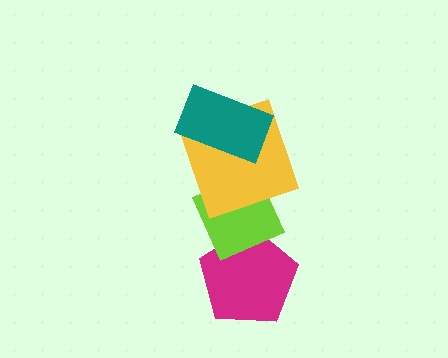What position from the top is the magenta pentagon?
The magenta pentagon is 4th from the top.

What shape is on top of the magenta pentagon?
The lime diamond is on top of the magenta pentagon.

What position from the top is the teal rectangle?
The teal rectangle is 1st from the top.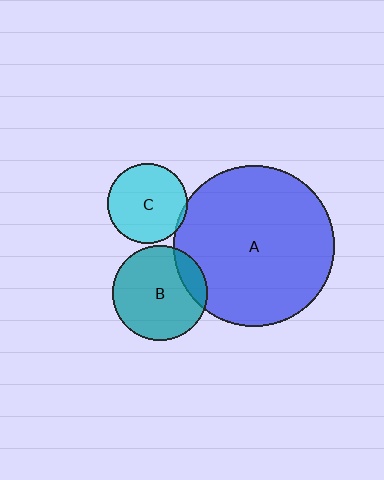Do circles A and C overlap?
Yes.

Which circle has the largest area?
Circle A (blue).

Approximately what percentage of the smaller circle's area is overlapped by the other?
Approximately 5%.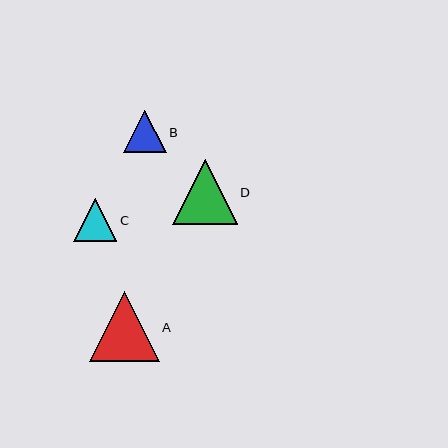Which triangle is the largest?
Triangle A is the largest with a size of approximately 70 pixels.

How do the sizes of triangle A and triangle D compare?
Triangle A and triangle D are approximately the same size.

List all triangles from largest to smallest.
From largest to smallest: A, D, C, B.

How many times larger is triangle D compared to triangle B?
Triangle D is approximately 1.5 times the size of triangle B.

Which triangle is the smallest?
Triangle B is the smallest with a size of approximately 42 pixels.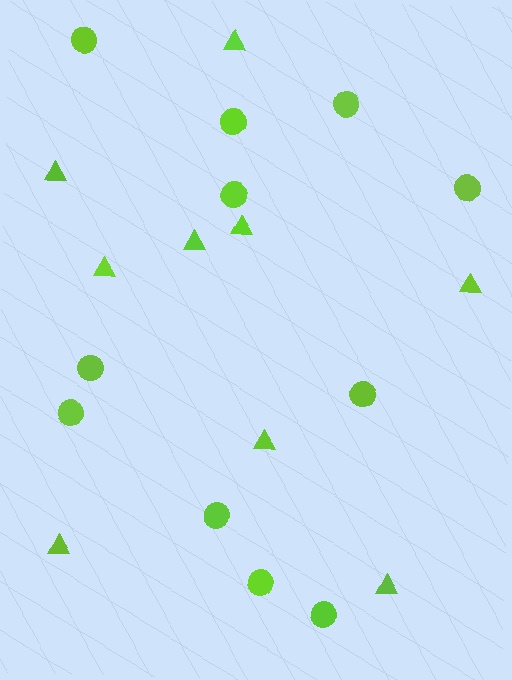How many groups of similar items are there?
There are 2 groups: one group of triangles (9) and one group of circles (11).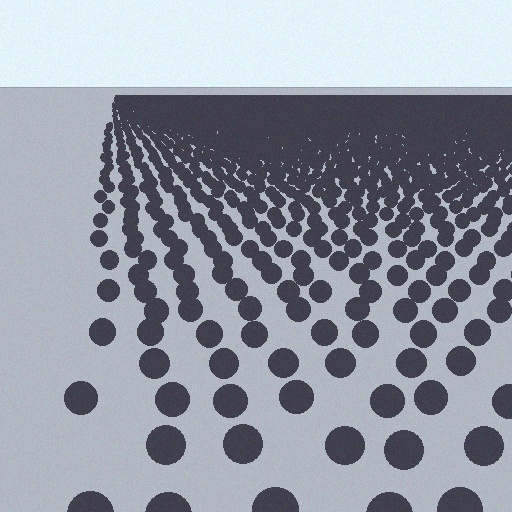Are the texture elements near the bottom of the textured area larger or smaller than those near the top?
Larger. Near the bottom, elements are closer to the viewer and appear at a bigger on-screen size.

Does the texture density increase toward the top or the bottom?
Density increases toward the top.